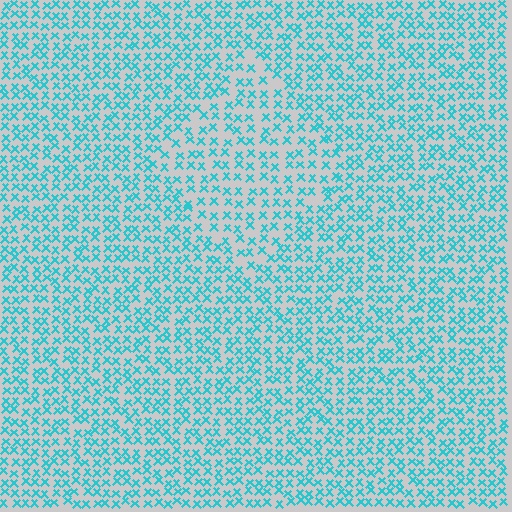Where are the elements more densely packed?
The elements are more densely packed outside the diamond boundary.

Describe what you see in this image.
The image contains small cyan elements arranged at two different densities. A diamond-shaped region is visible where the elements are less densely packed than the surrounding area.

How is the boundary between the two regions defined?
The boundary is defined by a change in element density (approximately 1.5x ratio). All elements are the same color, size, and shape.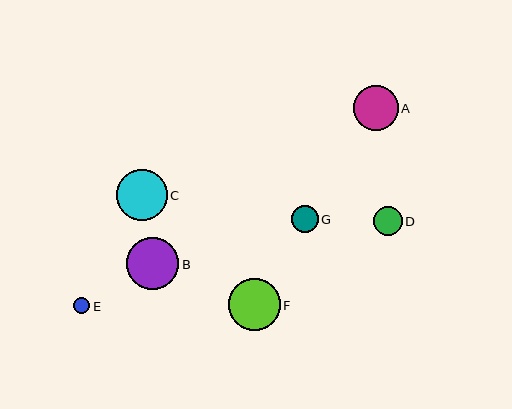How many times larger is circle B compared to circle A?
Circle B is approximately 1.2 times the size of circle A.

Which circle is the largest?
Circle B is the largest with a size of approximately 52 pixels.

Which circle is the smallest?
Circle E is the smallest with a size of approximately 16 pixels.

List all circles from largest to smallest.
From largest to smallest: B, F, C, A, D, G, E.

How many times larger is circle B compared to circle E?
Circle B is approximately 3.2 times the size of circle E.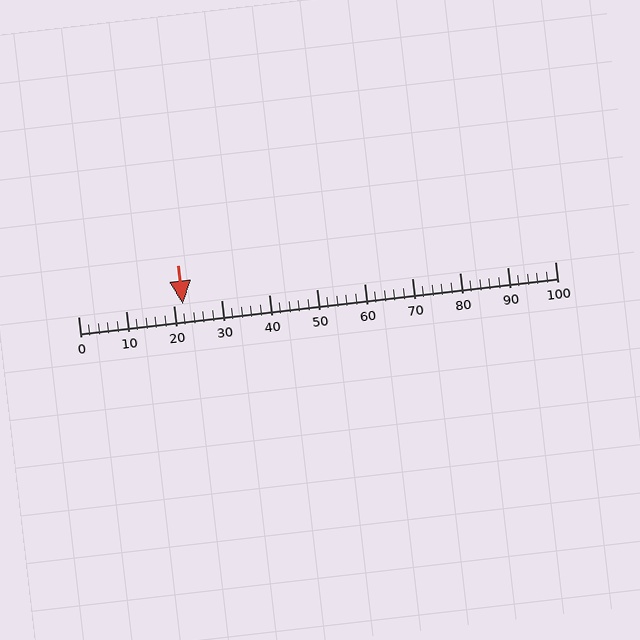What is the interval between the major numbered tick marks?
The major tick marks are spaced 10 units apart.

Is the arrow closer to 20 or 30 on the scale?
The arrow is closer to 20.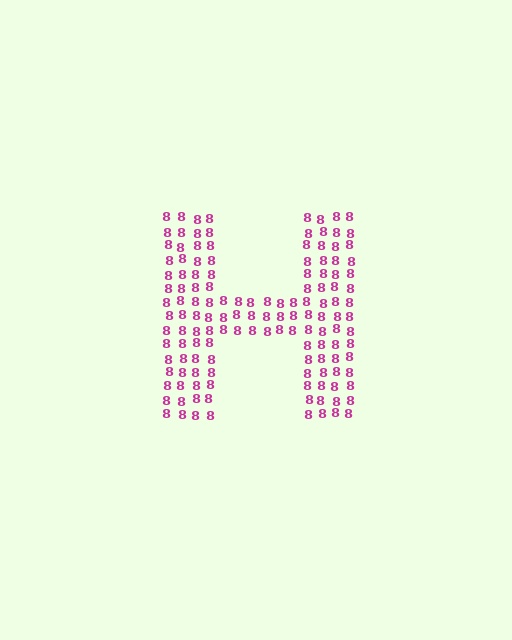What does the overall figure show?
The overall figure shows the letter H.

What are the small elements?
The small elements are digit 8's.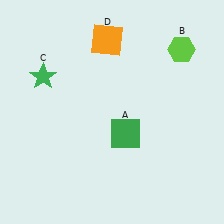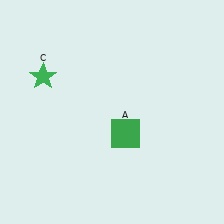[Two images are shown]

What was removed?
The orange square (D), the lime hexagon (B) were removed in Image 2.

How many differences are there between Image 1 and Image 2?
There are 2 differences between the two images.